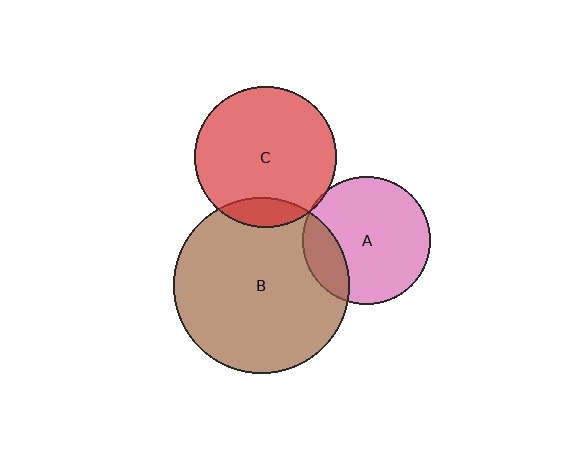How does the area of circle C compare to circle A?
Approximately 1.2 times.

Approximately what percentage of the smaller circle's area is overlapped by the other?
Approximately 10%.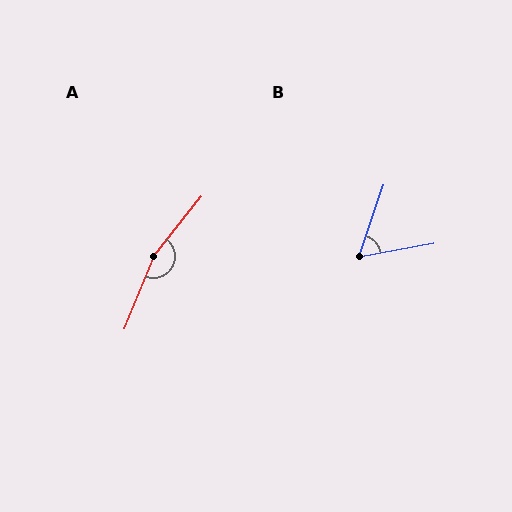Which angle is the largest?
A, at approximately 163 degrees.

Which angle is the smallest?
B, at approximately 60 degrees.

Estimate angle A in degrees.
Approximately 163 degrees.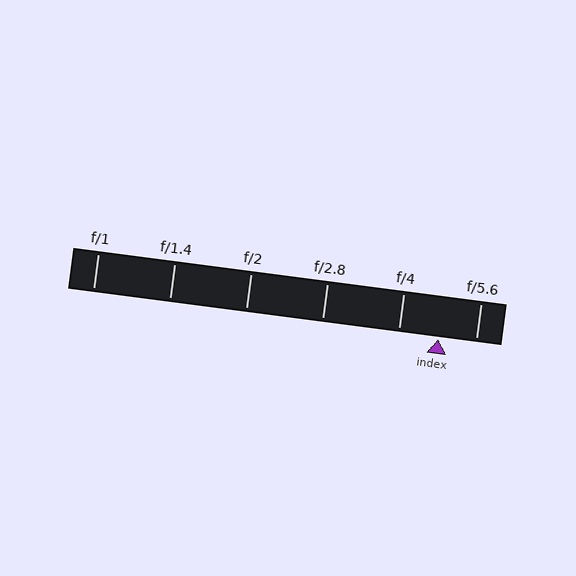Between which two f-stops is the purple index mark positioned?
The index mark is between f/4 and f/5.6.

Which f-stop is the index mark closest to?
The index mark is closest to f/5.6.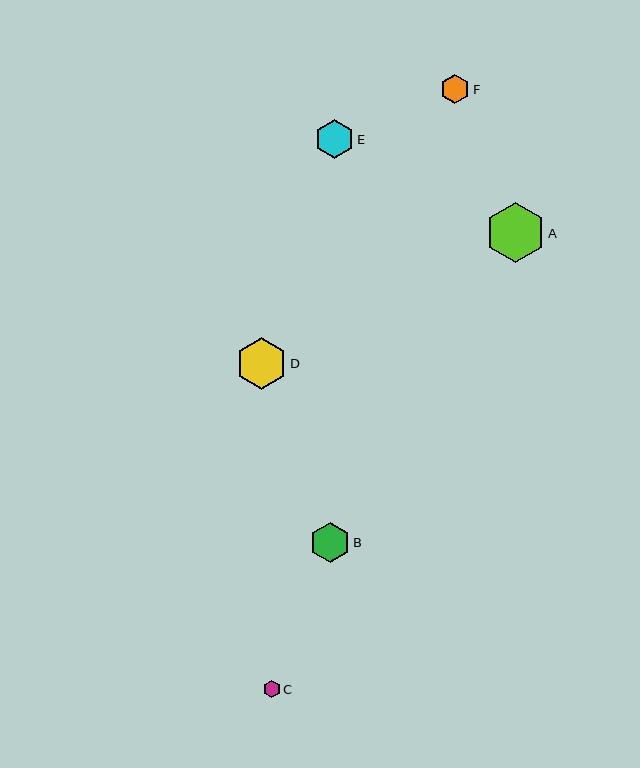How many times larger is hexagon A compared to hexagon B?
Hexagon A is approximately 1.5 times the size of hexagon B.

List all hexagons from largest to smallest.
From largest to smallest: A, D, B, E, F, C.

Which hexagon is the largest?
Hexagon A is the largest with a size of approximately 60 pixels.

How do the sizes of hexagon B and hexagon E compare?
Hexagon B and hexagon E are approximately the same size.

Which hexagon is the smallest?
Hexagon C is the smallest with a size of approximately 17 pixels.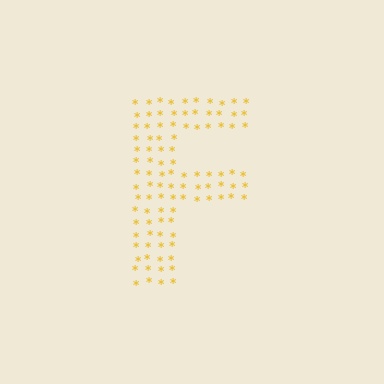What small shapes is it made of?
It is made of small asterisks.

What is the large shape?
The large shape is the letter F.